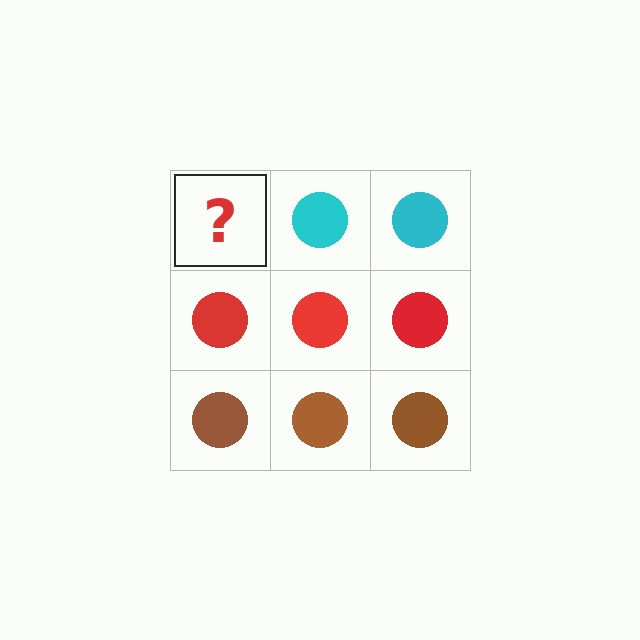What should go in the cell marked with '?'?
The missing cell should contain a cyan circle.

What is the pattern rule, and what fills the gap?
The rule is that each row has a consistent color. The gap should be filled with a cyan circle.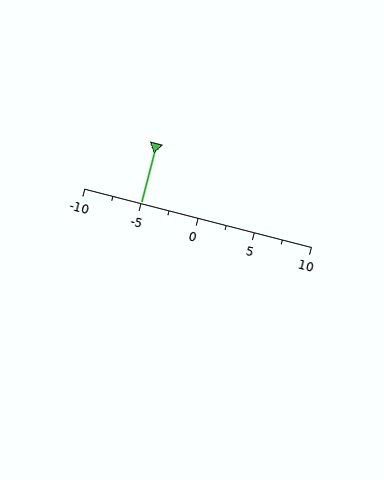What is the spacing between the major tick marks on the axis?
The major ticks are spaced 5 apart.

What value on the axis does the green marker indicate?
The marker indicates approximately -5.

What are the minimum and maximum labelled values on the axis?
The axis runs from -10 to 10.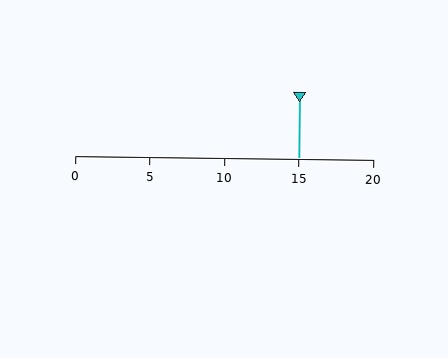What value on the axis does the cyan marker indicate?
The marker indicates approximately 15.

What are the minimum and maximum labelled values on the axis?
The axis runs from 0 to 20.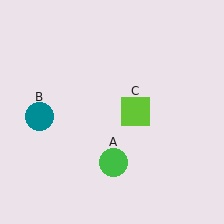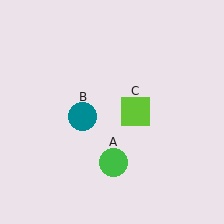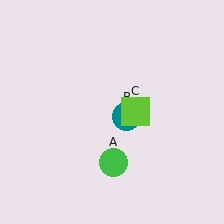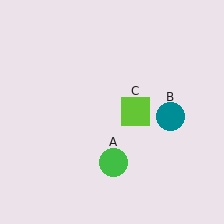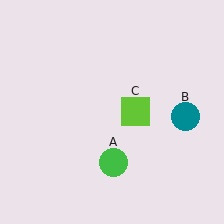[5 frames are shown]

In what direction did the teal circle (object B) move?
The teal circle (object B) moved right.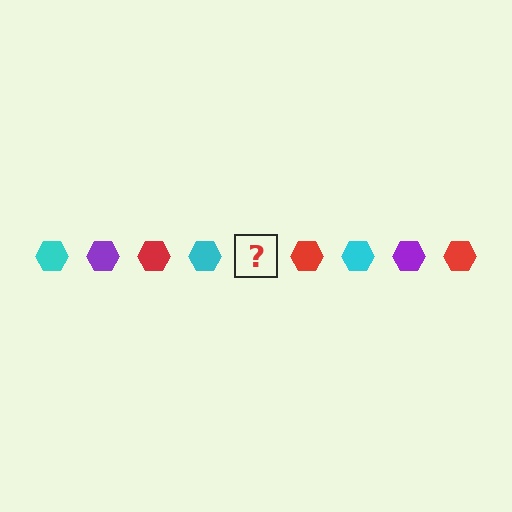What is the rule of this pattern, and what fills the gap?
The rule is that the pattern cycles through cyan, purple, red hexagons. The gap should be filled with a purple hexagon.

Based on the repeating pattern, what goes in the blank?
The blank should be a purple hexagon.